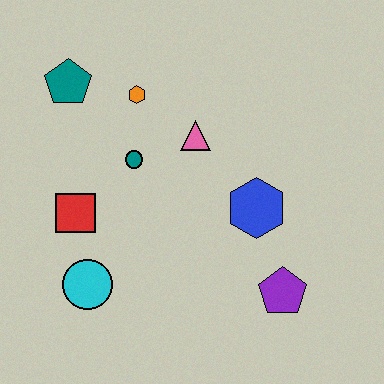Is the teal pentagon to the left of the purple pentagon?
Yes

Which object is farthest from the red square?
The purple pentagon is farthest from the red square.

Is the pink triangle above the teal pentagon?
No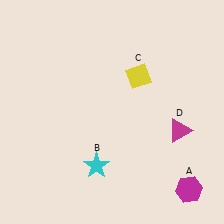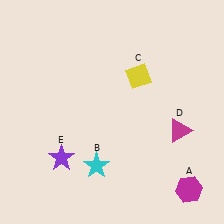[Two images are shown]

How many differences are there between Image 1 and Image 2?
There is 1 difference between the two images.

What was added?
A purple star (E) was added in Image 2.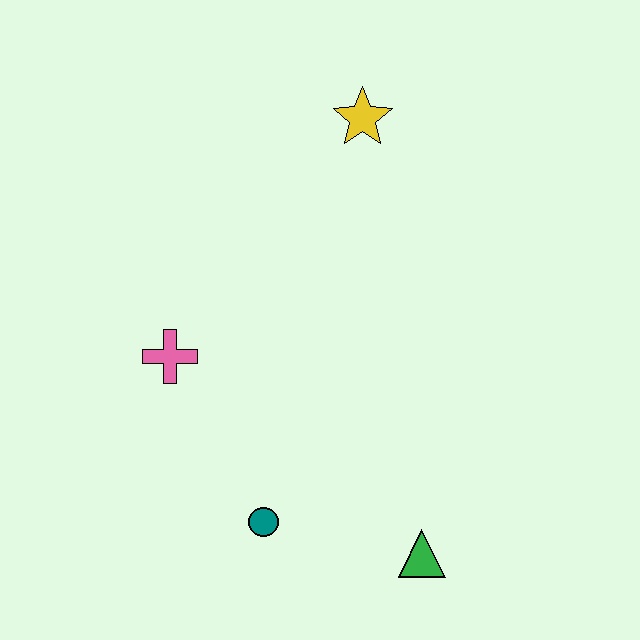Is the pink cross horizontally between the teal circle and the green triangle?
No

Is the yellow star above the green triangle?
Yes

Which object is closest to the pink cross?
The teal circle is closest to the pink cross.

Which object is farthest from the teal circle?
The yellow star is farthest from the teal circle.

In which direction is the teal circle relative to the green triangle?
The teal circle is to the left of the green triangle.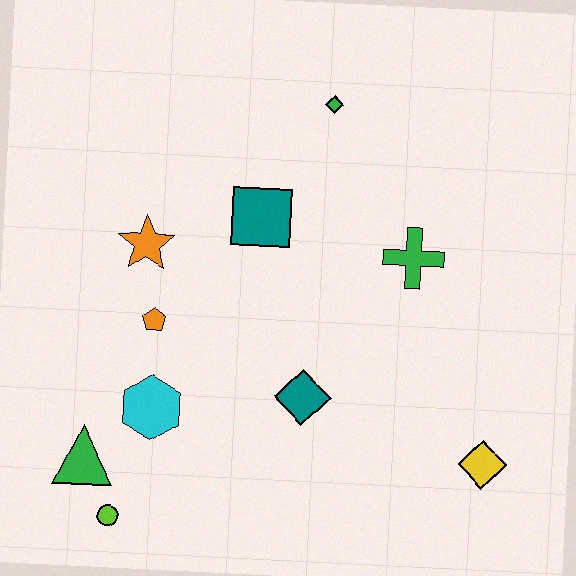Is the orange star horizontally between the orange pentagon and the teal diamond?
No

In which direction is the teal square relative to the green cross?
The teal square is to the left of the green cross.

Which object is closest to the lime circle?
The green triangle is closest to the lime circle.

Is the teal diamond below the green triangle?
No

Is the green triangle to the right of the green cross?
No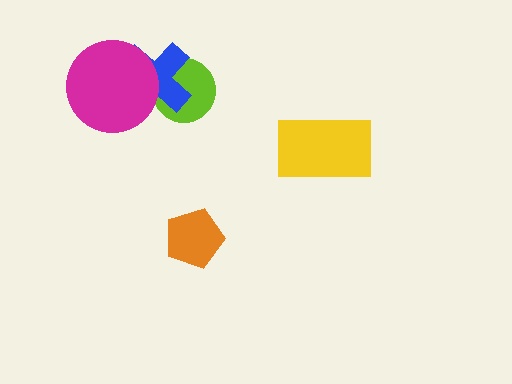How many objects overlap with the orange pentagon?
0 objects overlap with the orange pentagon.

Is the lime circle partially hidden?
Yes, it is partially covered by another shape.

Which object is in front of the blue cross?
The magenta circle is in front of the blue cross.